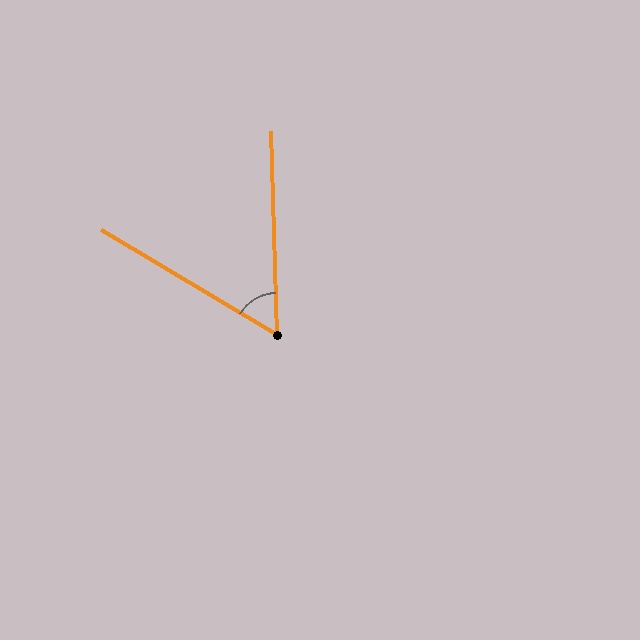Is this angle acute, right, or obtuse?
It is acute.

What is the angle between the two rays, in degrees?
Approximately 58 degrees.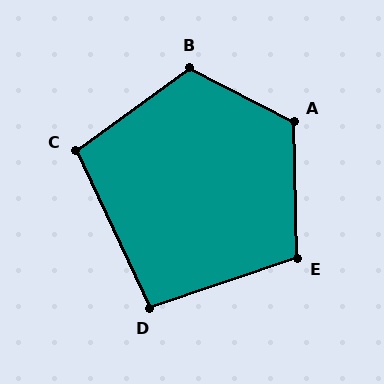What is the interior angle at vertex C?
Approximately 101 degrees (obtuse).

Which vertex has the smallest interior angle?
D, at approximately 96 degrees.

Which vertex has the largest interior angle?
A, at approximately 118 degrees.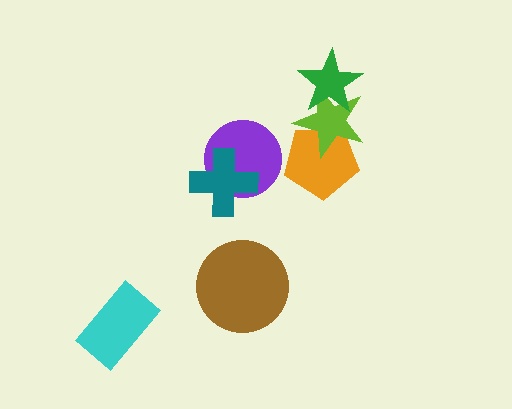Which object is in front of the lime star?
The green star is in front of the lime star.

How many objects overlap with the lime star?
2 objects overlap with the lime star.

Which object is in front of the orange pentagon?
The lime star is in front of the orange pentagon.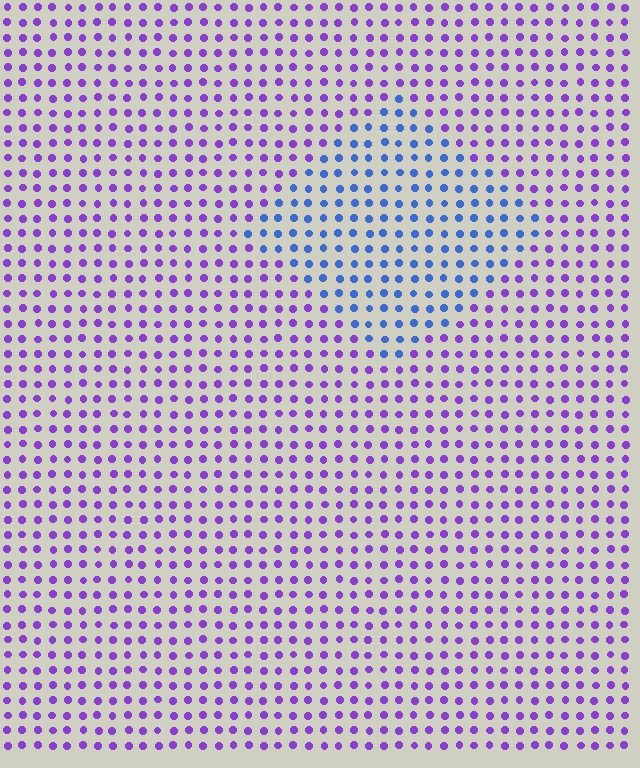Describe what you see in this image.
The image is filled with small purple elements in a uniform arrangement. A diamond-shaped region is visible where the elements are tinted to a slightly different hue, forming a subtle color boundary.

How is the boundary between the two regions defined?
The boundary is defined purely by a slight shift in hue (about 50 degrees). Spacing, size, and orientation are identical on both sides.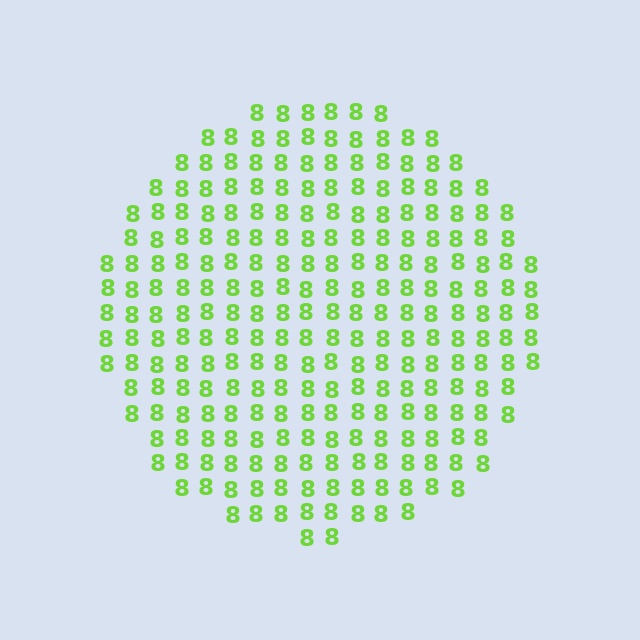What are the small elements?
The small elements are digit 8's.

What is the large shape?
The large shape is a circle.